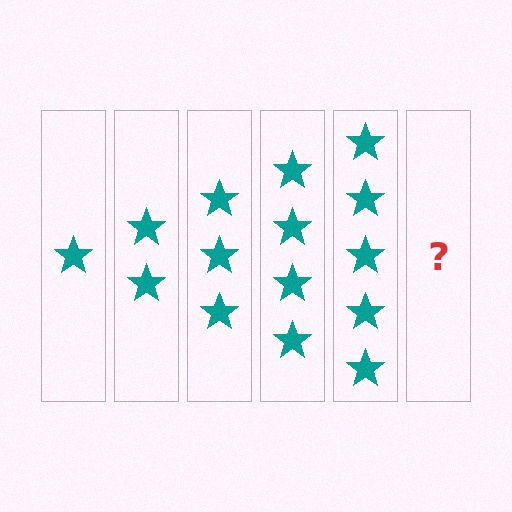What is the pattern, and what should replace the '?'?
The pattern is that each step adds one more star. The '?' should be 6 stars.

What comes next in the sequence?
The next element should be 6 stars.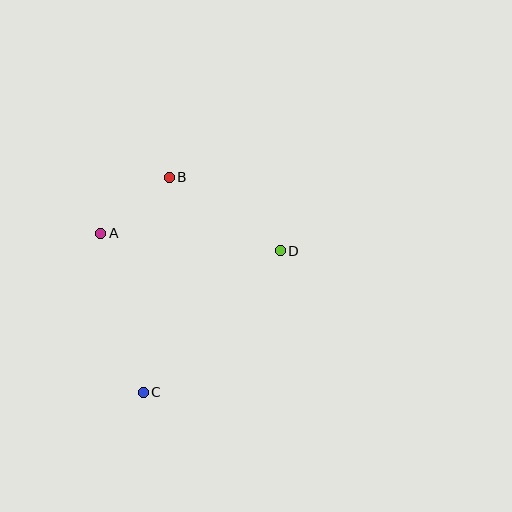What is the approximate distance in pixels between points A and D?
The distance between A and D is approximately 180 pixels.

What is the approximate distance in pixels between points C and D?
The distance between C and D is approximately 197 pixels.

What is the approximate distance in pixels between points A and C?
The distance between A and C is approximately 165 pixels.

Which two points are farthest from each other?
Points B and C are farthest from each other.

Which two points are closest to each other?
Points A and B are closest to each other.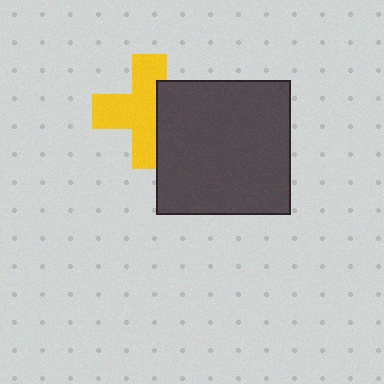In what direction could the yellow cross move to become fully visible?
The yellow cross could move left. That would shift it out from behind the dark gray square entirely.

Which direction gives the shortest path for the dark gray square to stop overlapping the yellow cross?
Moving right gives the shortest separation.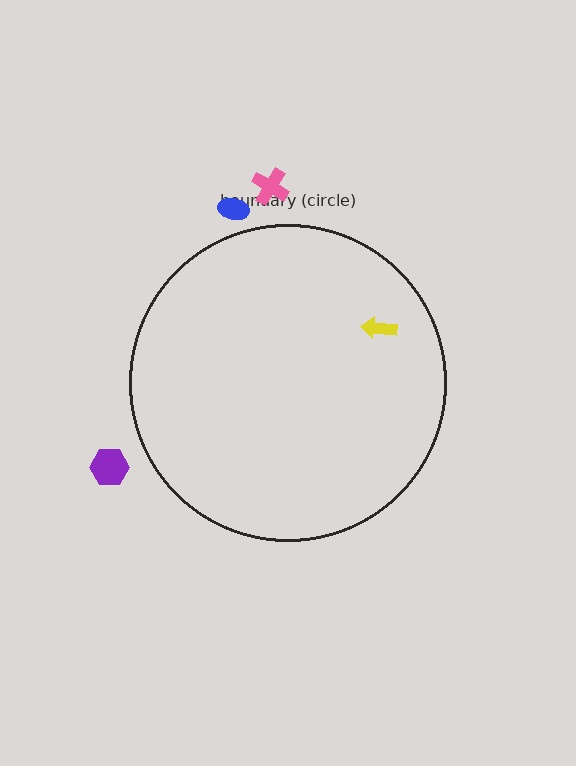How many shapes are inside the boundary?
1 inside, 3 outside.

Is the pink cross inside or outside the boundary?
Outside.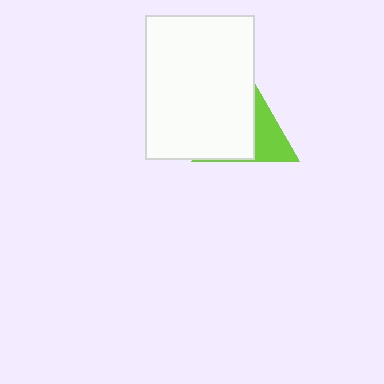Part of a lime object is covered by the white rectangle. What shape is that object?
It is a triangle.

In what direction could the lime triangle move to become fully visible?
The lime triangle could move right. That would shift it out from behind the white rectangle entirely.